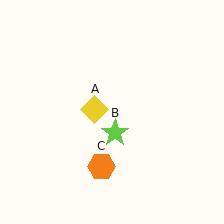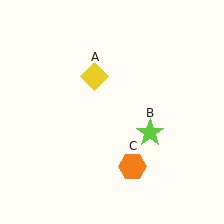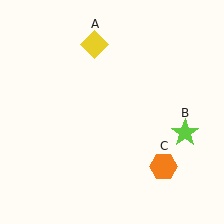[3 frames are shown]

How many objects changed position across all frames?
3 objects changed position: yellow diamond (object A), lime star (object B), orange hexagon (object C).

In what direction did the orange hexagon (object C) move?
The orange hexagon (object C) moved right.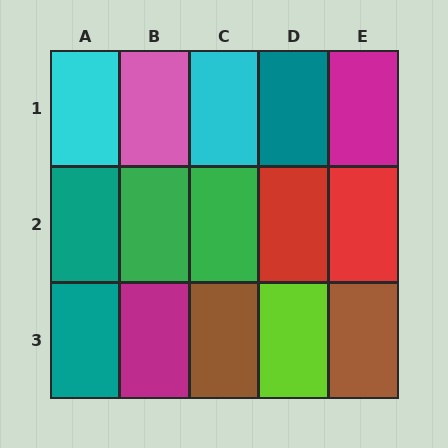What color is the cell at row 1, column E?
Magenta.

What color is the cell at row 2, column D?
Red.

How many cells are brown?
2 cells are brown.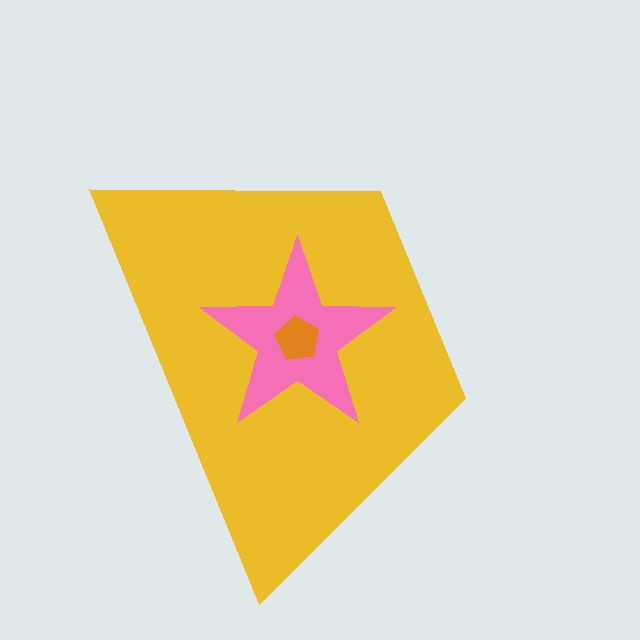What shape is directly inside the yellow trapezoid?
The pink star.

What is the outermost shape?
The yellow trapezoid.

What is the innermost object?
The orange pentagon.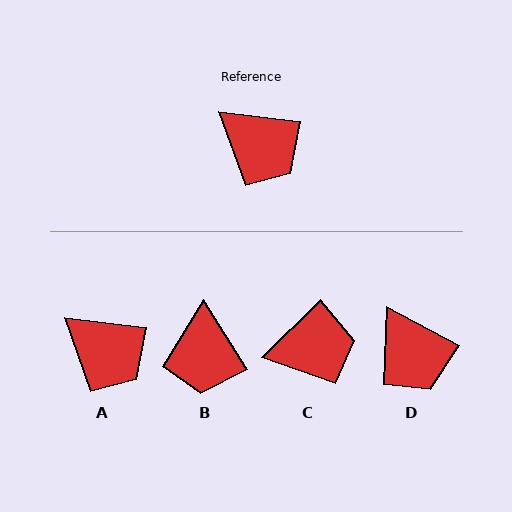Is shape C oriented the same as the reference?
No, it is off by about 51 degrees.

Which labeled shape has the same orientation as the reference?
A.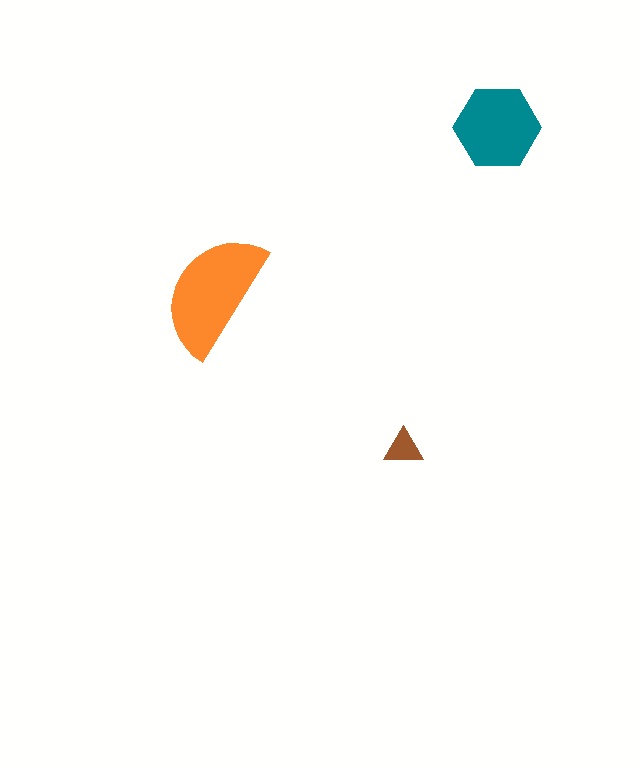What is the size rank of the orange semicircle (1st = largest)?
1st.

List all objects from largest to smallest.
The orange semicircle, the teal hexagon, the brown triangle.